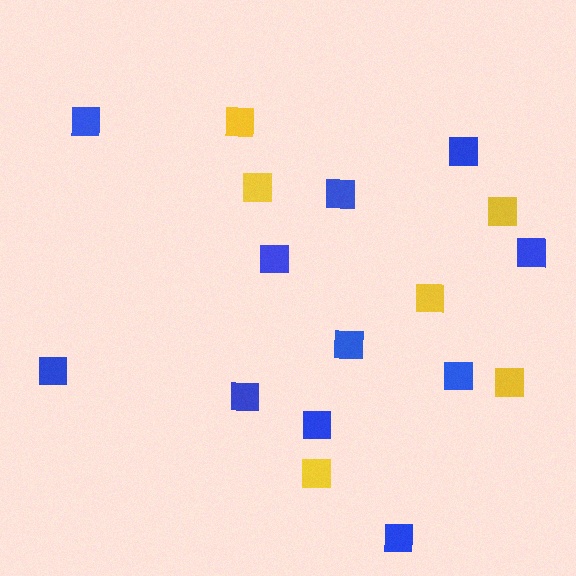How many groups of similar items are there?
There are 2 groups: one group of yellow squares (6) and one group of blue squares (11).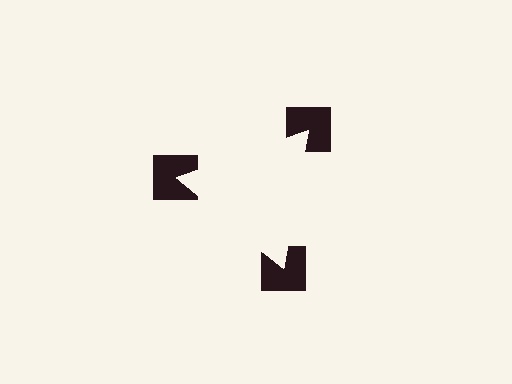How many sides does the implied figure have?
3 sides.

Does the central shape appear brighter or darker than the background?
It typically appears slightly brighter than the background, even though no actual brightness change is drawn.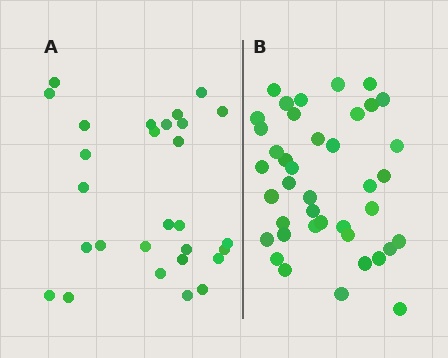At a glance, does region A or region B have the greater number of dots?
Region B (the right region) has more dots.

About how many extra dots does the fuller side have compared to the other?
Region B has roughly 12 or so more dots than region A.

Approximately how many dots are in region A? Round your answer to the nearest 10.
About 30 dots. (The exact count is 28, which rounds to 30.)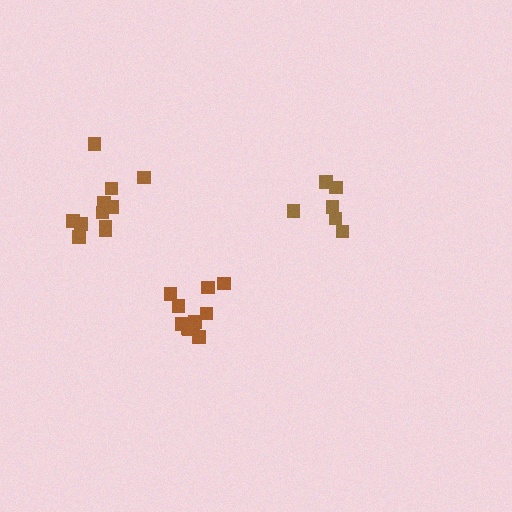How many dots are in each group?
Group 1: 11 dots, Group 2: 6 dots, Group 3: 11 dots (28 total).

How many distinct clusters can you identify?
There are 3 distinct clusters.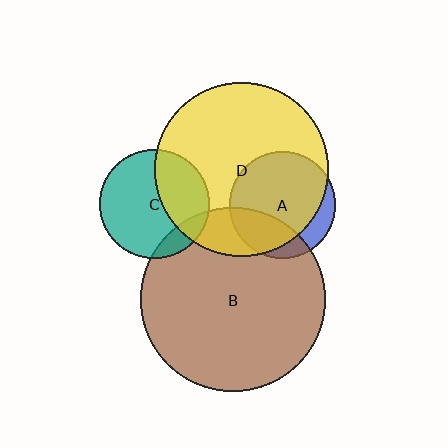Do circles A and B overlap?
Yes.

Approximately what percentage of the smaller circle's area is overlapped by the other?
Approximately 25%.